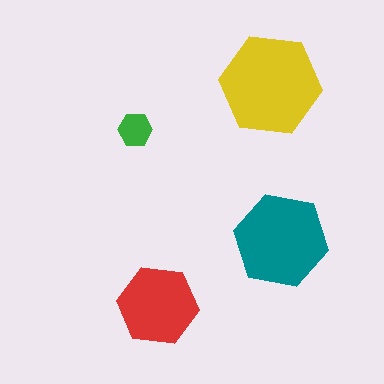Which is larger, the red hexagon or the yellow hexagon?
The yellow one.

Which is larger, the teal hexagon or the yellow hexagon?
The yellow one.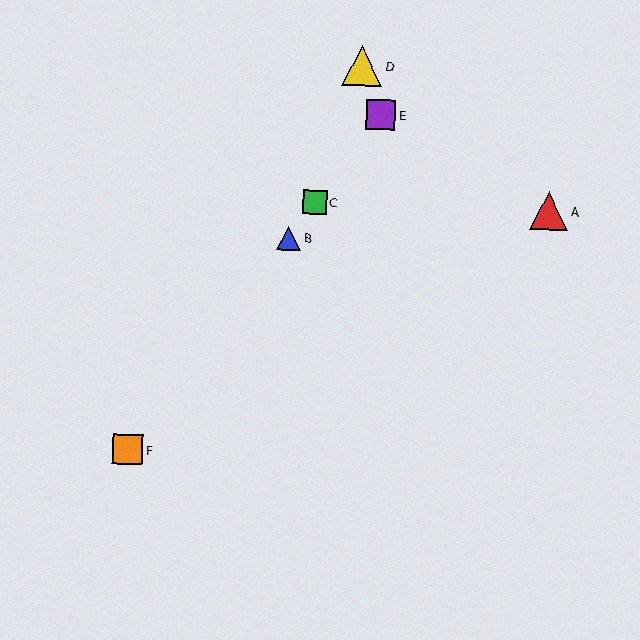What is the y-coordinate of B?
Object B is at y≈238.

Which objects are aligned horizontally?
Objects A, C are aligned horizontally.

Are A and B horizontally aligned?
No, A is at y≈211 and B is at y≈238.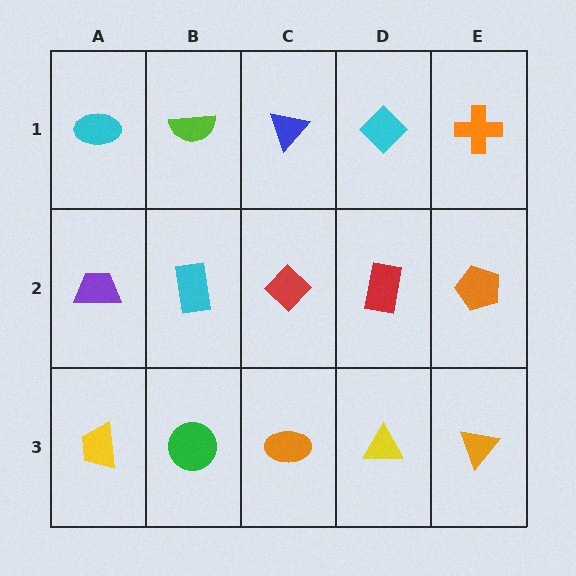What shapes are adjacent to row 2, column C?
A blue triangle (row 1, column C), an orange ellipse (row 3, column C), a cyan rectangle (row 2, column B), a red rectangle (row 2, column D).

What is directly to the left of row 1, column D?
A blue triangle.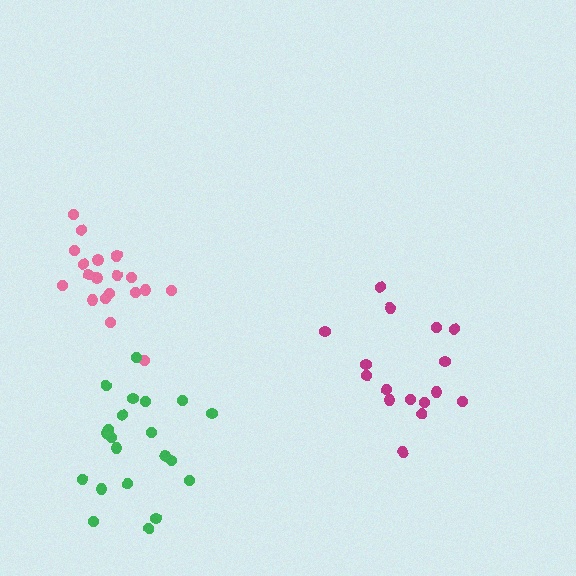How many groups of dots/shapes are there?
There are 3 groups.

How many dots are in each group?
Group 1: 20 dots, Group 2: 21 dots, Group 3: 16 dots (57 total).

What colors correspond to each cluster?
The clusters are colored: pink, green, magenta.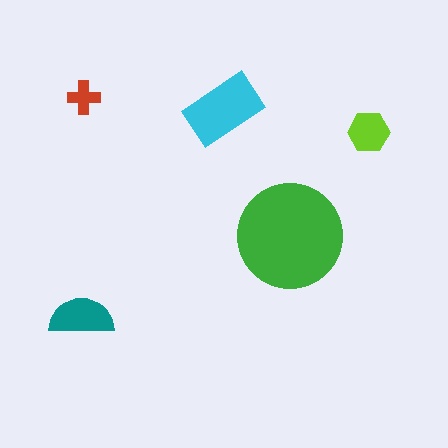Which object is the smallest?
The red cross.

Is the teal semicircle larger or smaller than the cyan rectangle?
Smaller.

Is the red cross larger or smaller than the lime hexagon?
Smaller.